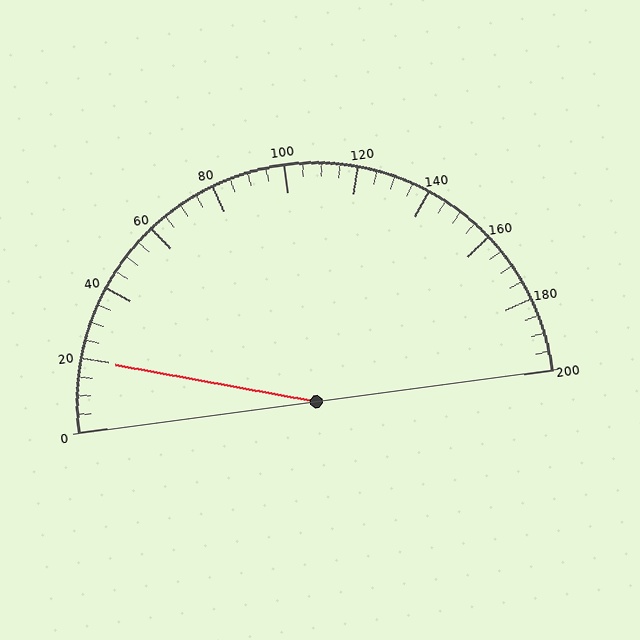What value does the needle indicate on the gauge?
The needle indicates approximately 20.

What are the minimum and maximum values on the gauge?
The gauge ranges from 0 to 200.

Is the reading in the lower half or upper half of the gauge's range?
The reading is in the lower half of the range (0 to 200).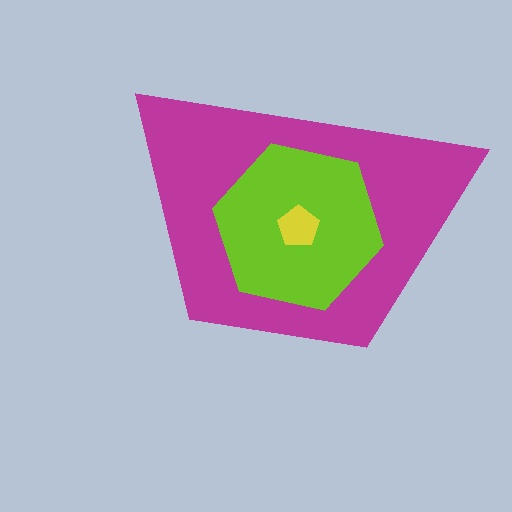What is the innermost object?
The yellow pentagon.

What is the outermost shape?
The magenta trapezoid.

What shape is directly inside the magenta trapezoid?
The lime hexagon.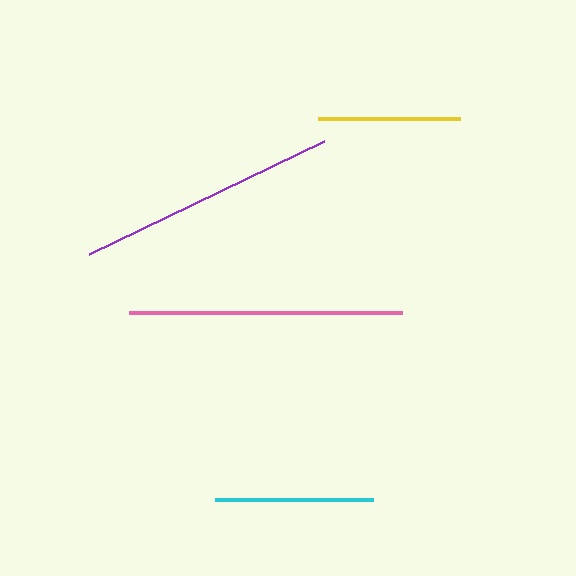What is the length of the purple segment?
The purple segment is approximately 261 pixels long.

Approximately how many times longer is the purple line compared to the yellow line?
The purple line is approximately 1.8 times the length of the yellow line.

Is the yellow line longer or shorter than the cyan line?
The cyan line is longer than the yellow line.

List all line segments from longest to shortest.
From longest to shortest: pink, purple, cyan, yellow.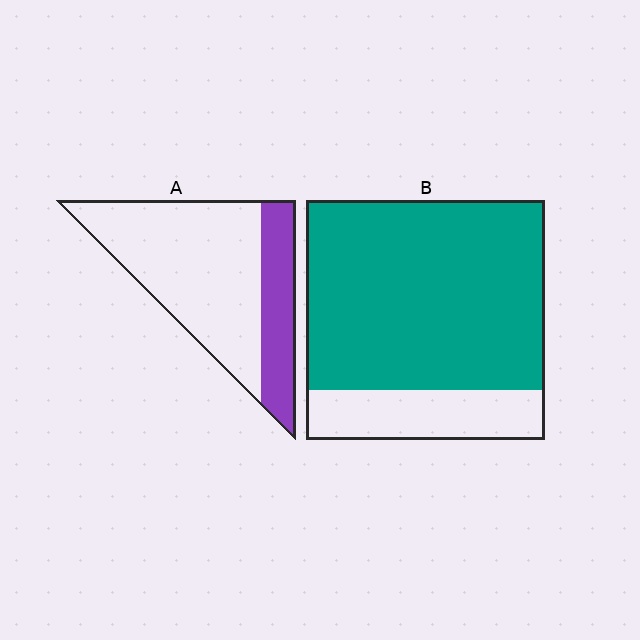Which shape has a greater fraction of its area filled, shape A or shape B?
Shape B.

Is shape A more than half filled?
No.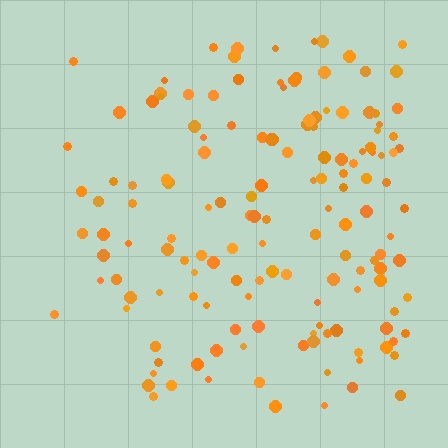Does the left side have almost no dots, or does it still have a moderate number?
Still a moderate number, just noticeably fewer than the right.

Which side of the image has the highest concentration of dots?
The right.